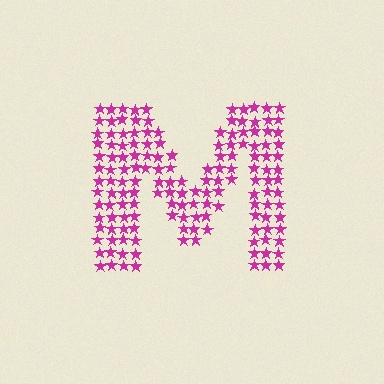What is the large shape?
The large shape is the letter M.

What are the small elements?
The small elements are stars.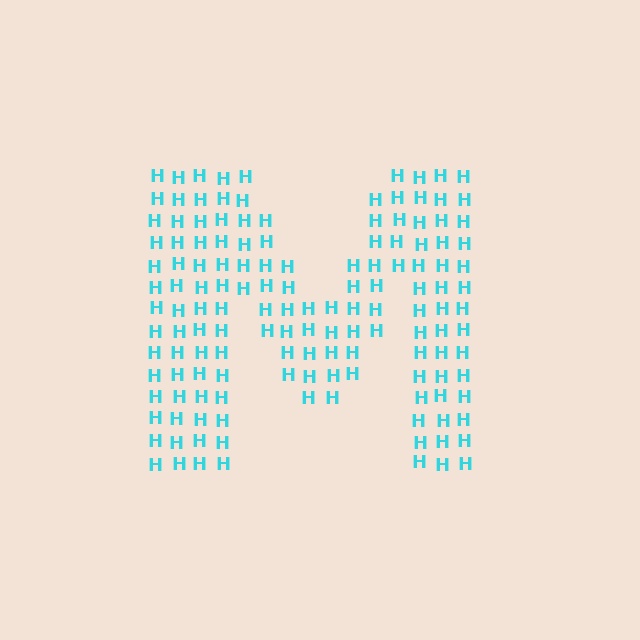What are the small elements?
The small elements are letter H's.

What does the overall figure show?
The overall figure shows the letter M.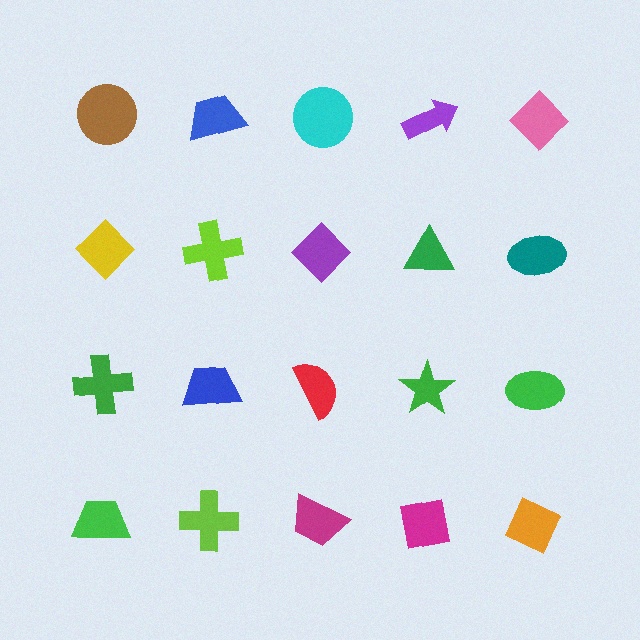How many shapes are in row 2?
5 shapes.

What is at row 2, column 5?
A teal ellipse.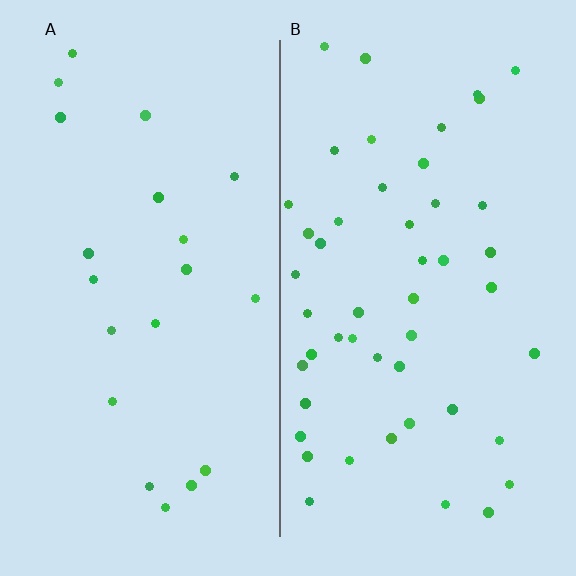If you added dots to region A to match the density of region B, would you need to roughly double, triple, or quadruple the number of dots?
Approximately double.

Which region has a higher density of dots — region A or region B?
B (the right).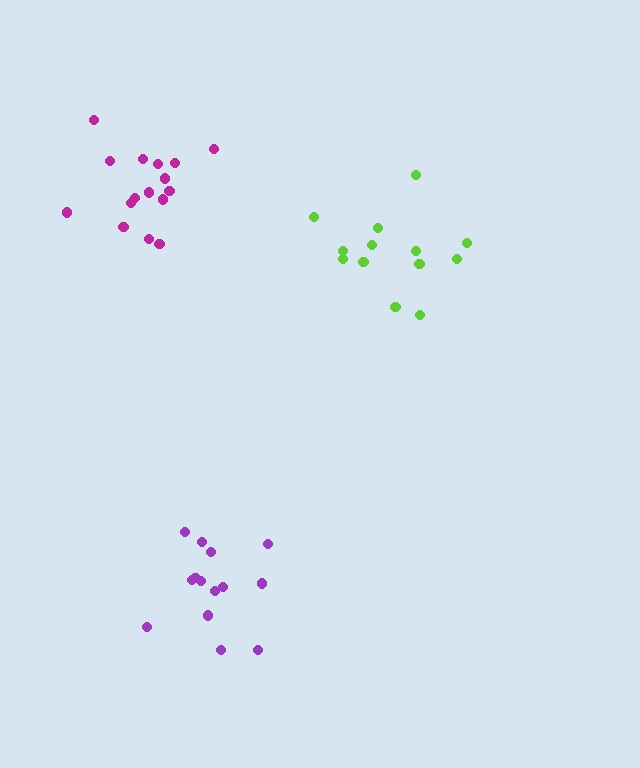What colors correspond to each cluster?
The clusters are colored: magenta, purple, lime.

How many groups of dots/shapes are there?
There are 3 groups.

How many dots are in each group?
Group 1: 16 dots, Group 2: 14 dots, Group 3: 13 dots (43 total).